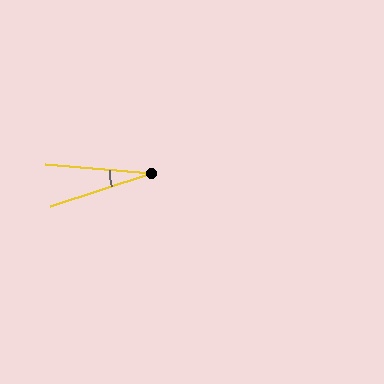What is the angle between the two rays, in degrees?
Approximately 23 degrees.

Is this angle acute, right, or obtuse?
It is acute.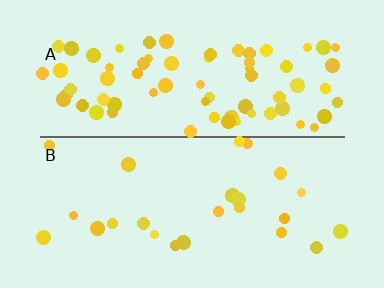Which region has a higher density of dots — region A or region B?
A (the top).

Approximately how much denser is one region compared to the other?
Approximately 3.0× — region A over region B.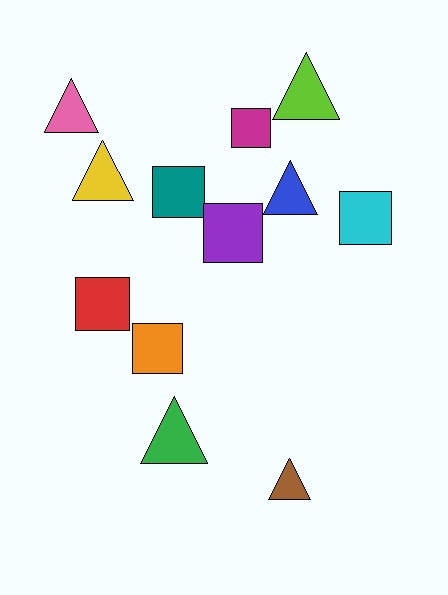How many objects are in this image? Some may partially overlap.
There are 12 objects.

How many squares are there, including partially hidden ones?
There are 6 squares.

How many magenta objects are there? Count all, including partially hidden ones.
There is 1 magenta object.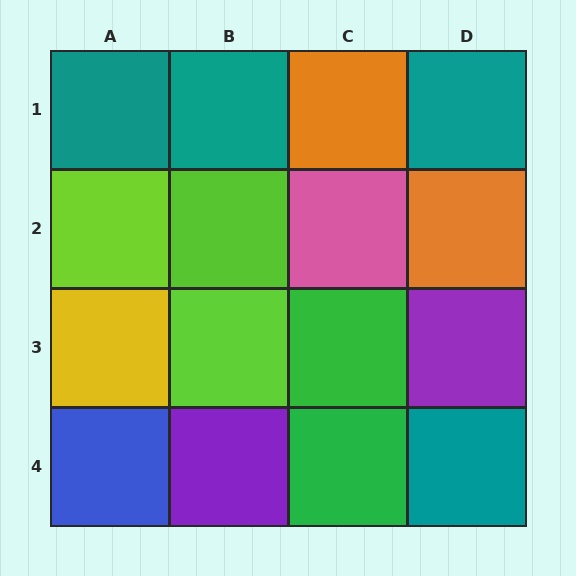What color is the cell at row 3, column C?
Green.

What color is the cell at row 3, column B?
Lime.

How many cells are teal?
4 cells are teal.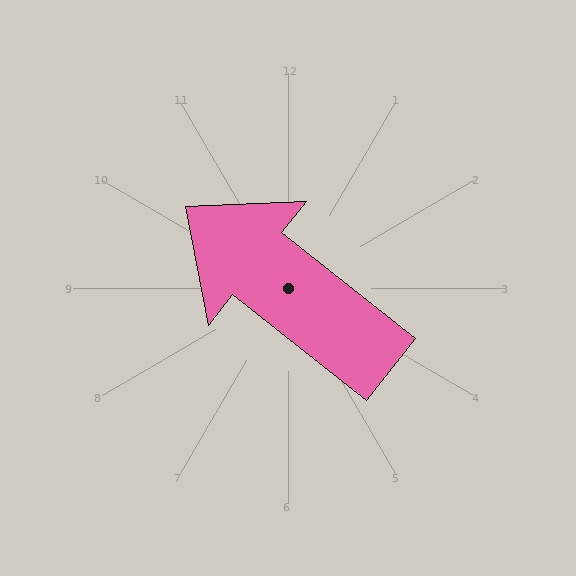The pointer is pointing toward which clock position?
Roughly 10 o'clock.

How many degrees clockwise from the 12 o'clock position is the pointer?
Approximately 308 degrees.